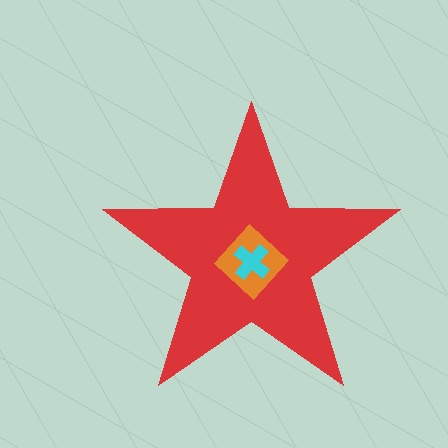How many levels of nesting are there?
3.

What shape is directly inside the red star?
The orange diamond.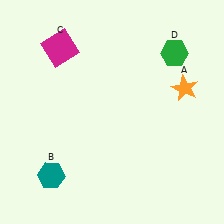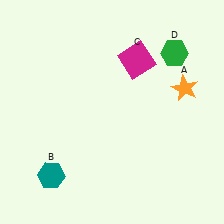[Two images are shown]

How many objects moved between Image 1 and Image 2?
1 object moved between the two images.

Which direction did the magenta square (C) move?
The magenta square (C) moved right.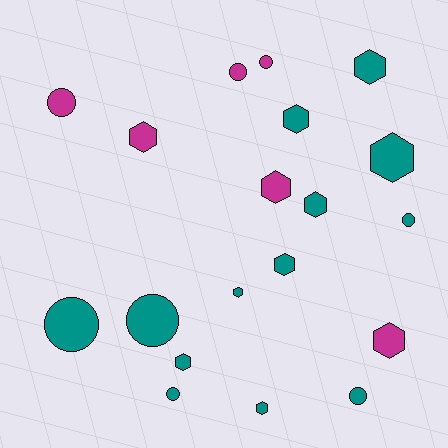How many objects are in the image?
There are 19 objects.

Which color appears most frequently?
Teal, with 13 objects.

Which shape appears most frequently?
Hexagon, with 11 objects.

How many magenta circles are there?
There are 3 magenta circles.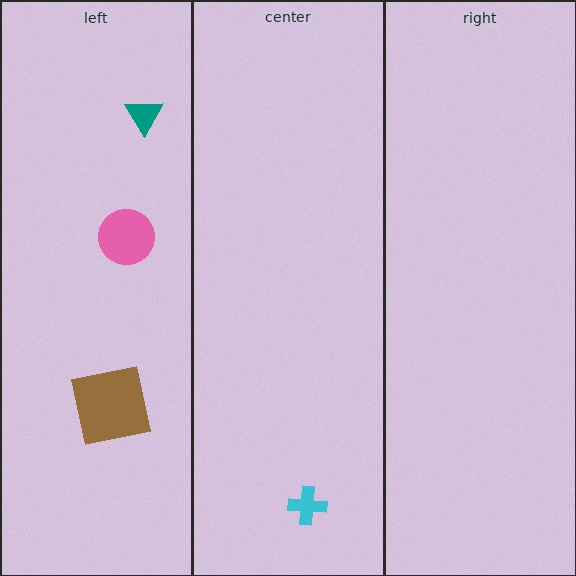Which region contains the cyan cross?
The center region.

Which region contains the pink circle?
The left region.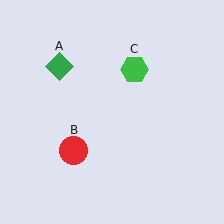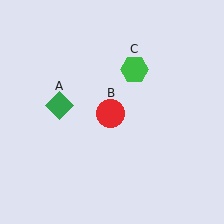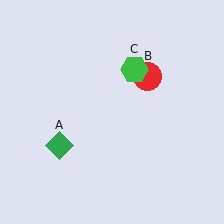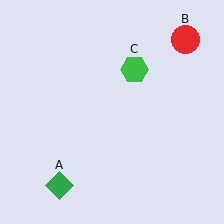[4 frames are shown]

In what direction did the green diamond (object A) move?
The green diamond (object A) moved down.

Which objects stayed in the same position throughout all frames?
Green hexagon (object C) remained stationary.